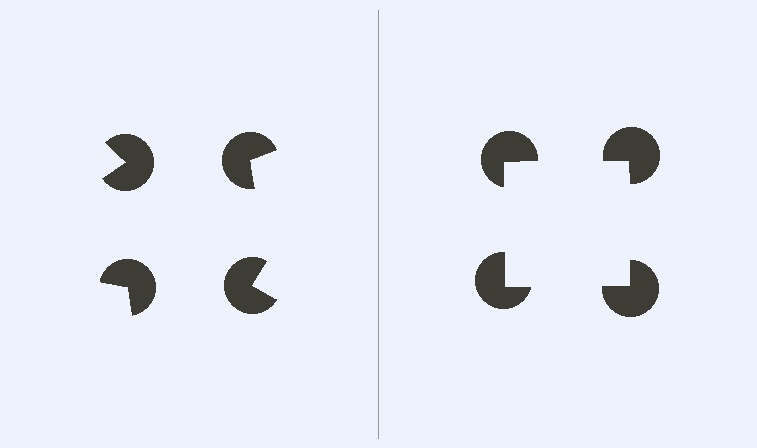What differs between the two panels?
The pac-man discs are positioned identically on both sides; only the wedge orientations differ. On the right they align to a square; on the left they are misaligned.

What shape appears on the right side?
An illusory square.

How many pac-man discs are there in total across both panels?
8 — 4 on each side.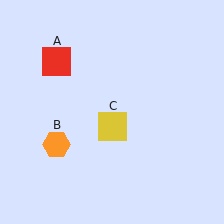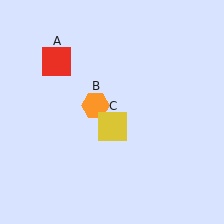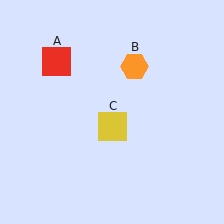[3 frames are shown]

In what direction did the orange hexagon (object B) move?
The orange hexagon (object B) moved up and to the right.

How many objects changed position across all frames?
1 object changed position: orange hexagon (object B).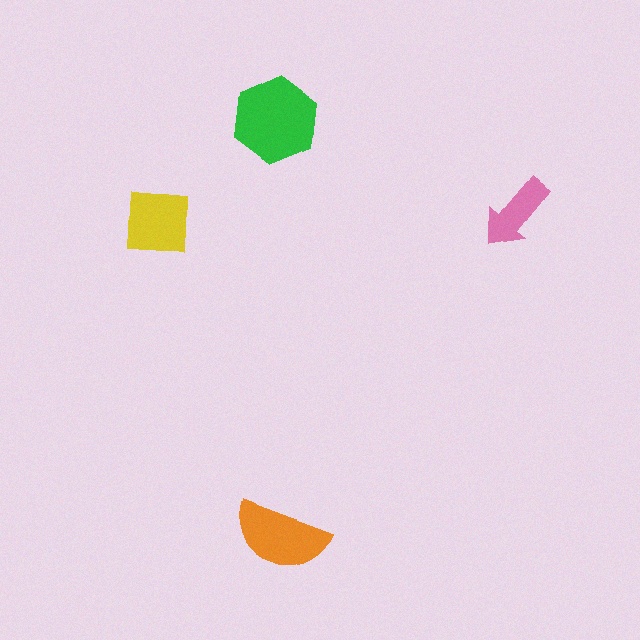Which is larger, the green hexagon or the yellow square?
The green hexagon.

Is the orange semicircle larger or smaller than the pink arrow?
Larger.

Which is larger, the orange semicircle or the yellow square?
The orange semicircle.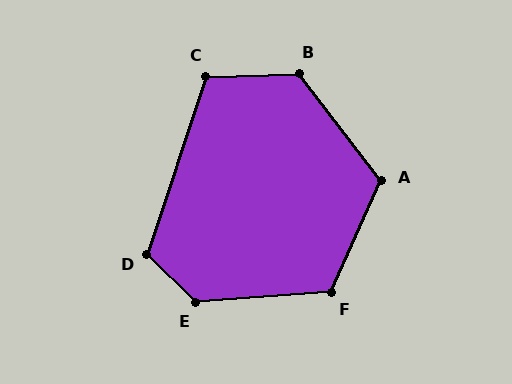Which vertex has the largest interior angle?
E, at approximately 131 degrees.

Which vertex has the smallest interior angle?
C, at approximately 110 degrees.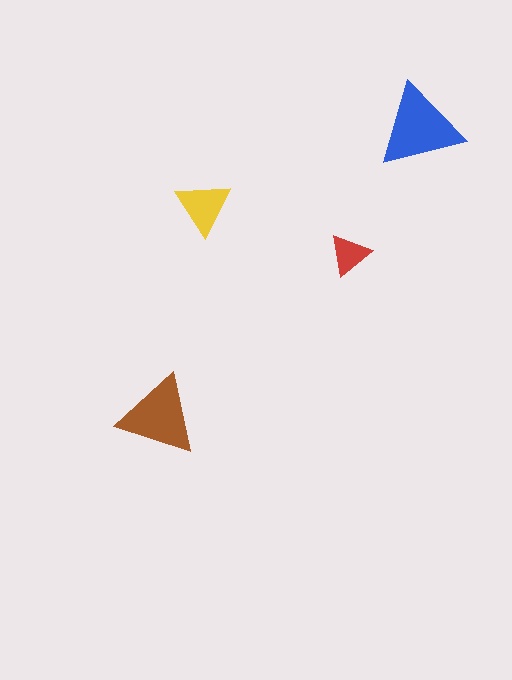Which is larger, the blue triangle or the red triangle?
The blue one.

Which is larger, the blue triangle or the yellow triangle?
The blue one.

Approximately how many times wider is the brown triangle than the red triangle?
About 2 times wider.